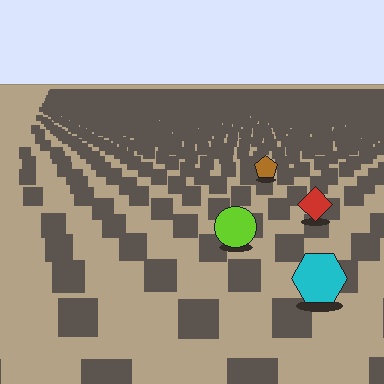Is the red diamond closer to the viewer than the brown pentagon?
Yes. The red diamond is closer — you can tell from the texture gradient: the ground texture is coarser near it.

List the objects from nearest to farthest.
From nearest to farthest: the cyan hexagon, the lime circle, the red diamond, the brown pentagon.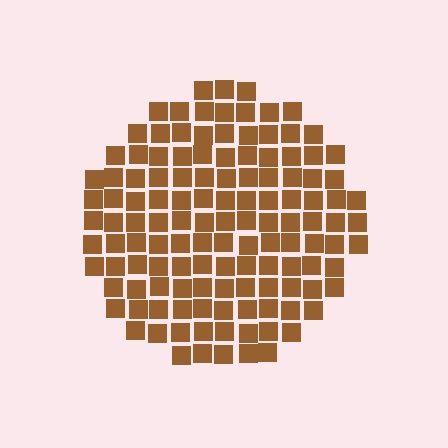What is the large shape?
The large shape is a circle.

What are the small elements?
The small elements are squares.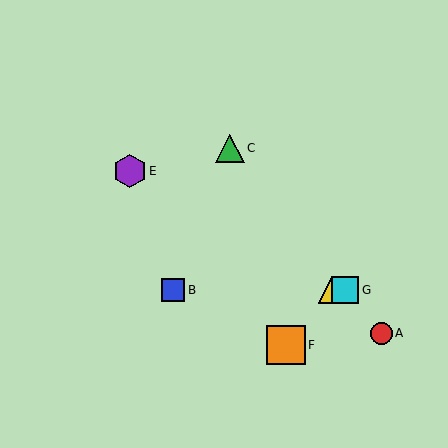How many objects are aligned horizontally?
3 objects (B, D, G) are aligned horizontally.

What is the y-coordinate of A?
Object A is at y≈333.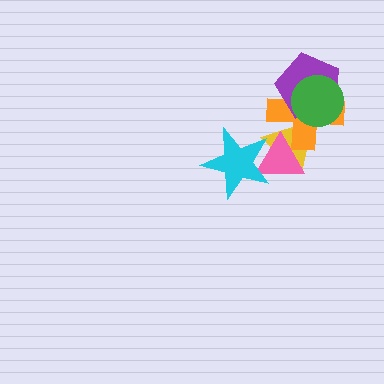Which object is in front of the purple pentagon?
The green circle is in front of the purple pentagon.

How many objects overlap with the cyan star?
2 objects overlap with the cyan star.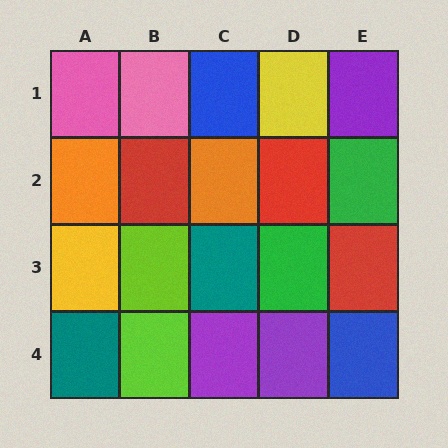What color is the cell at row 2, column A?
Orange.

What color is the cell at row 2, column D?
Red.